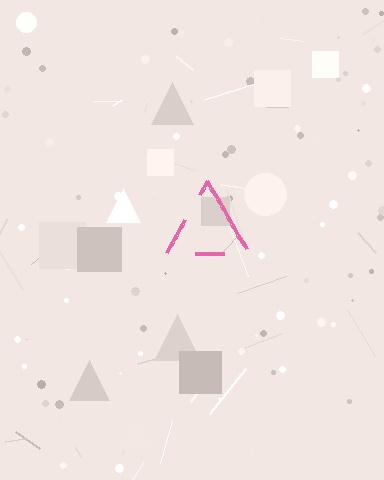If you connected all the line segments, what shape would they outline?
They would outline a triangle.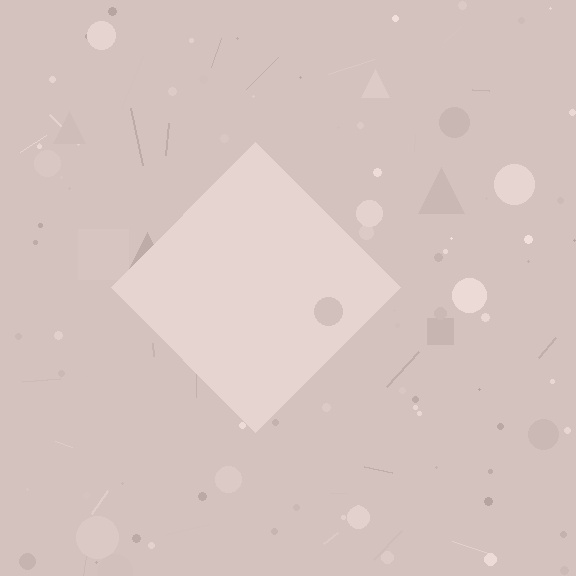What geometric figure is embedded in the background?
A diamond is embedded in the background.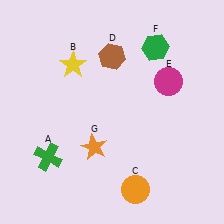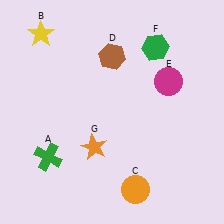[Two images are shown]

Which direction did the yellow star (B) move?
The yellow star (B) moved left.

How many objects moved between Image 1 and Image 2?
1 object moved between the two images.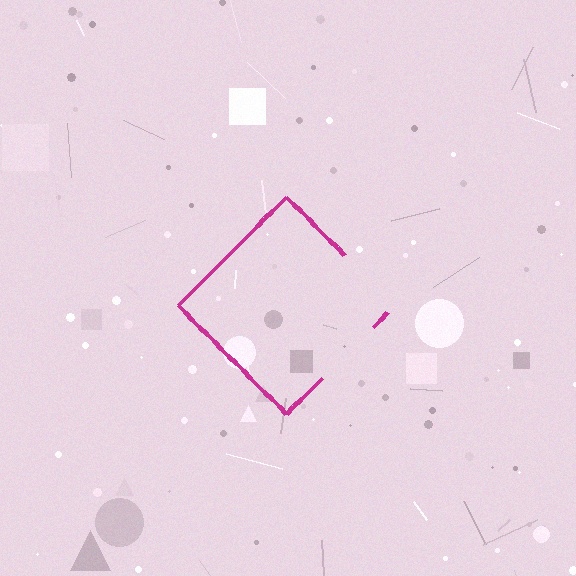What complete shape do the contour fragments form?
The contour fragments form a diamond.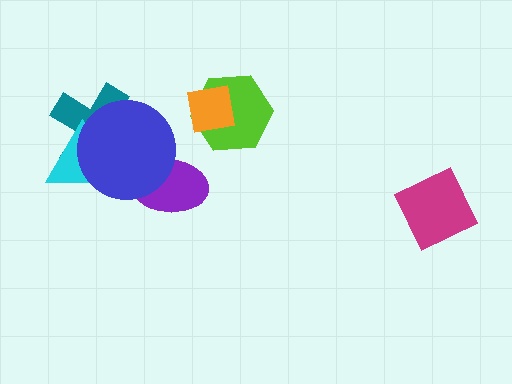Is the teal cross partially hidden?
Yes, it is partially covered by another shape.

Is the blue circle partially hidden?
No, no other shape covers it.